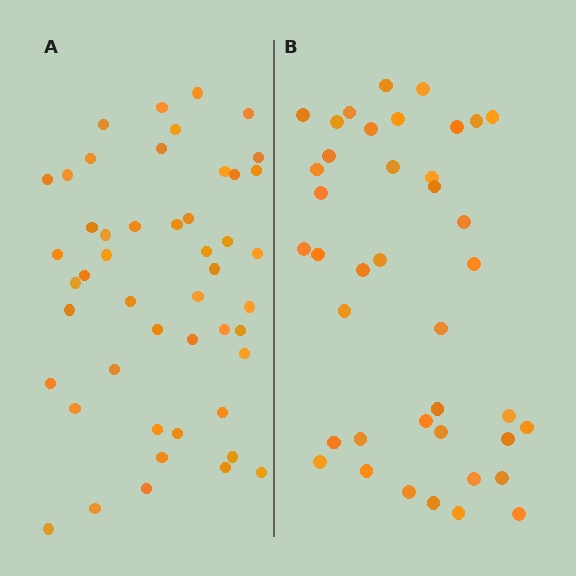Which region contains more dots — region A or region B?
Region A (the left region) has more dots.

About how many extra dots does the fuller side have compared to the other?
Region A has roughly 8 or so more dots than region B.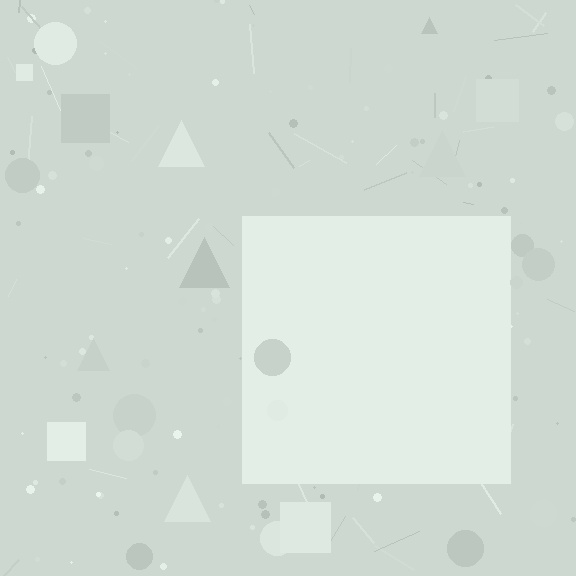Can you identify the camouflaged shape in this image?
The camouflaged shape is a square.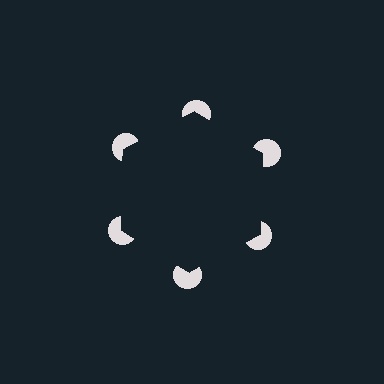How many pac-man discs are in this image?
There are 6 — one at each vertex of the illusory hexagon.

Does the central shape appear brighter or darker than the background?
It typically appears slightly darker than the background, even though no actual brightness change is drawn.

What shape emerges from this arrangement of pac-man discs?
An illusory hexagon — its edges are inferred from the aligned wedge cuts in the pac-man discs, not physically drawn.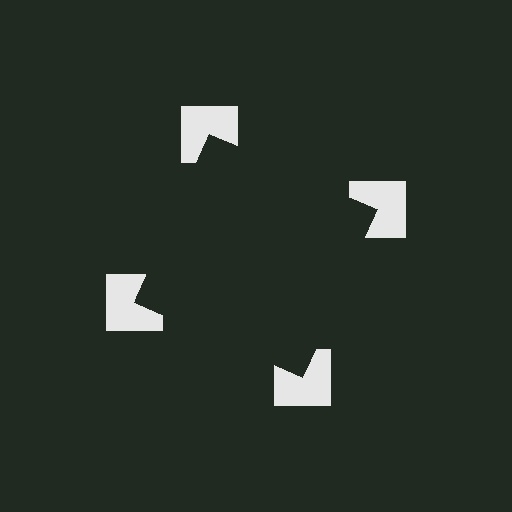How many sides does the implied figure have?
4 sides.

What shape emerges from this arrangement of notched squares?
An illusory square — its edges are inferred from the aligned wedge cuts in the notched squares, not physically drawn.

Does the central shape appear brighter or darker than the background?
It typically appears slightly darker than the background, even though no actual brightness change is drawn.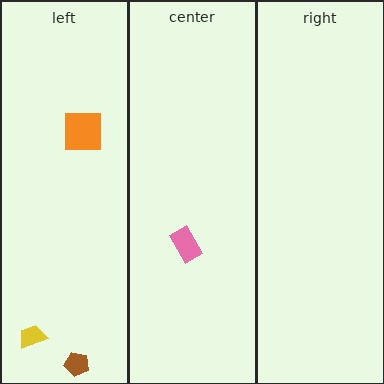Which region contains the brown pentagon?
The left region.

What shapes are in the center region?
The pink rectangle.